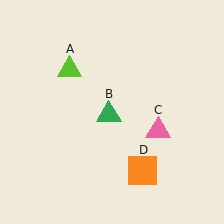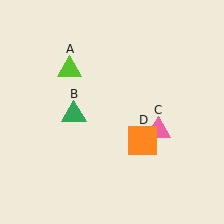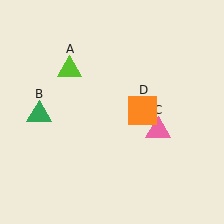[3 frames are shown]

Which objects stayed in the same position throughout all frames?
Lime triangle (object A) and pink triangle (object C) remained stationary.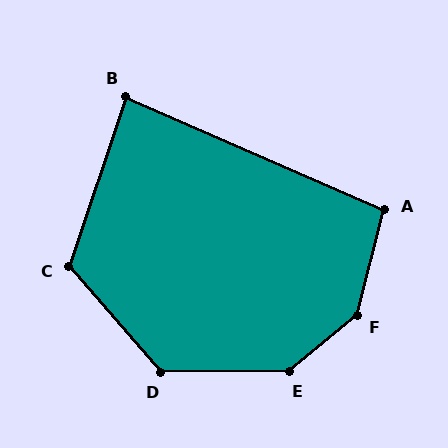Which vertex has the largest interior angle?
F, at approximately 144 degrees.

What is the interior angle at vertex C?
Approximately 120 degrees (obtuse).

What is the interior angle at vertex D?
Approximately 131 degrees (obtuse).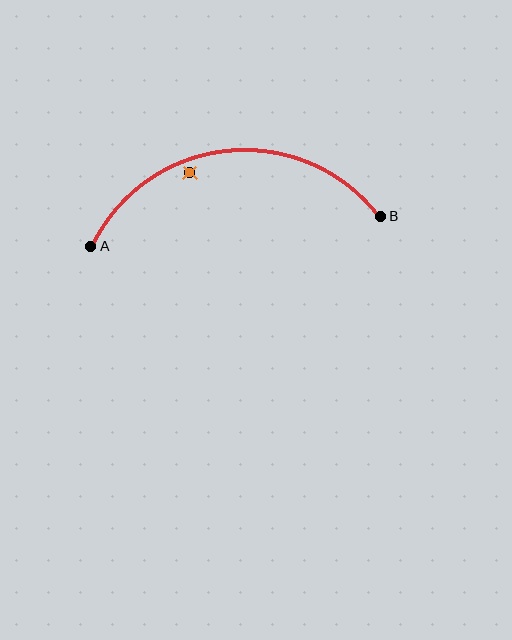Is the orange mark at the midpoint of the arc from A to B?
No — the orange mark does not lie on the arc at all. It sits slightly inside the curve.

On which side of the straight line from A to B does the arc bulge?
The arc bulges above the straight line connecting A and B.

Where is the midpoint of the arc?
The arc midpoint is the point on the curve farthest from the straight line joining A and B. It sits above that line.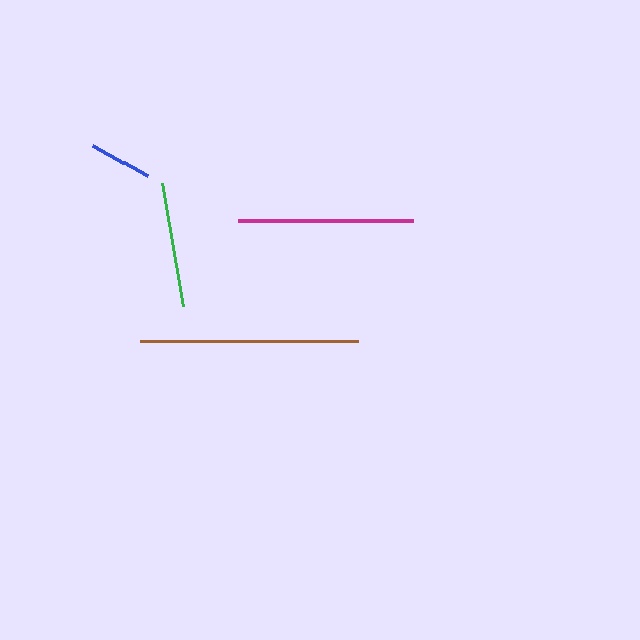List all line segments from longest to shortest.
From longest to shortest: brown, magenta, green, blue.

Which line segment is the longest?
The brown line is the longest at approximately 218 pixels.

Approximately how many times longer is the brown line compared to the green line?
The brown line is approximately 1.7 times the length of the green line.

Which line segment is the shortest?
The blue line is the shortest at approximately 63 pixels.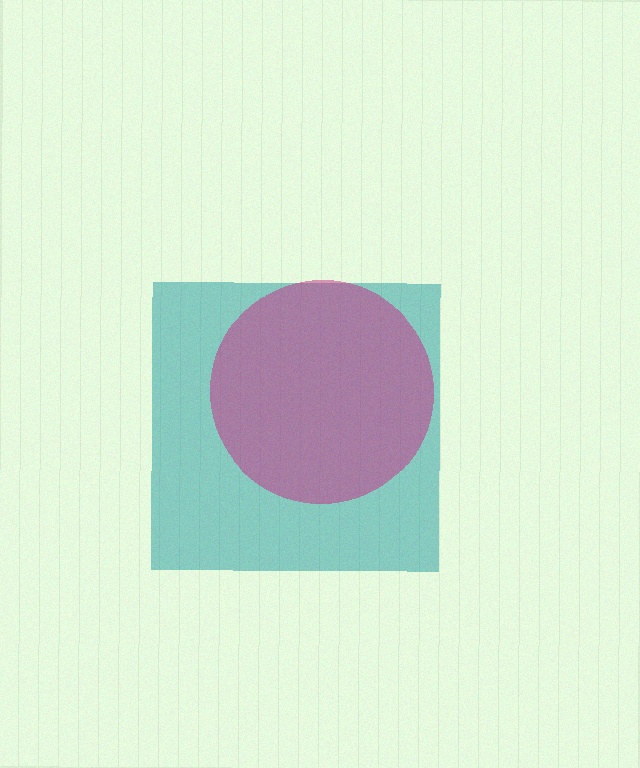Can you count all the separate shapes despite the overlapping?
Yes, there are 2 separate shapes.